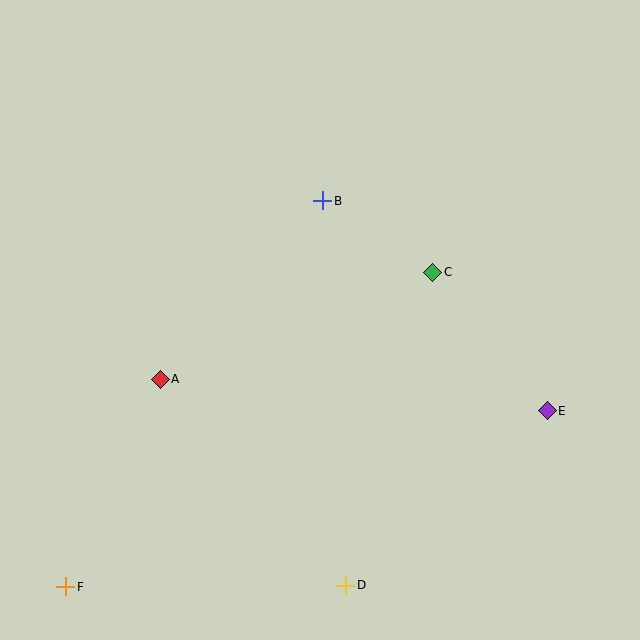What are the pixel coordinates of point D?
Point D is at (346, 585).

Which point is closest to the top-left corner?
Point B is closest to the top-left corner.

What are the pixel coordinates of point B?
Point B is at (323, 201).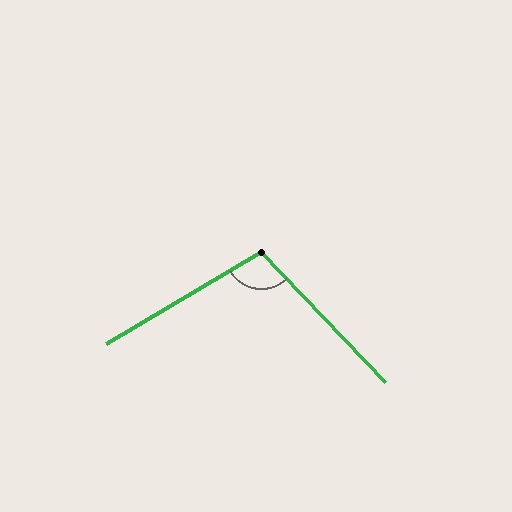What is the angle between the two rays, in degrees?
Approximately 103 degrees.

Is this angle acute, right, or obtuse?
It is obtuse.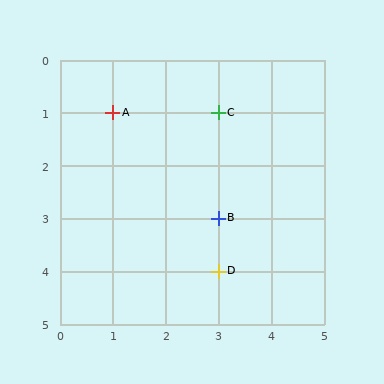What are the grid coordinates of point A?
Point A is at grid coordinates (1, 1).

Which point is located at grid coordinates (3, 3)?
Point B is at (3, 3).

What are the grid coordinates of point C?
Point C is at grid coordinates (3, 1).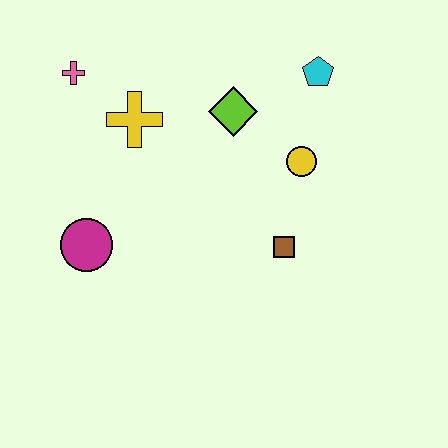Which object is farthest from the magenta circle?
The cyan pentagon is farthest from the magenta circle.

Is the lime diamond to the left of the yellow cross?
No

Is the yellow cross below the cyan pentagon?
Yes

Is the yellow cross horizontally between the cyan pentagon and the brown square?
No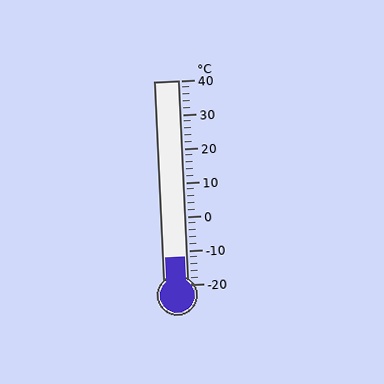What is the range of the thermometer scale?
The thermometer scale ranges from -20°C to 40°C.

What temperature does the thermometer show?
The thermometer shows approximately -12°C.